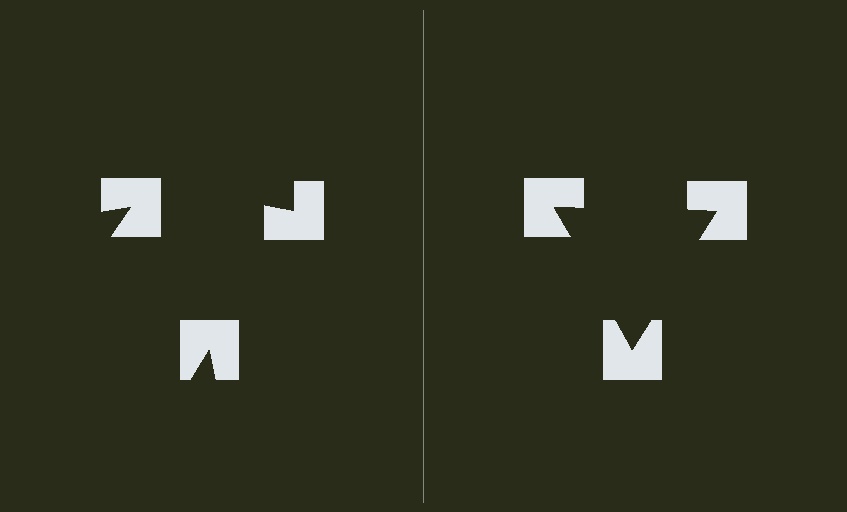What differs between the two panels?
The notched squares are positioned identically on both sides; only the wedge orientations differ. On the right they align to a triangle; on the left they are misaligned.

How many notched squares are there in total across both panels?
6 — 3 on each side.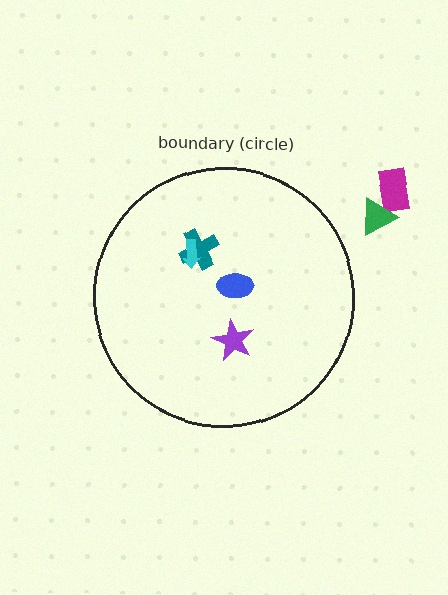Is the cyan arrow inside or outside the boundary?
Inside.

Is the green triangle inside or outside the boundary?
Outside.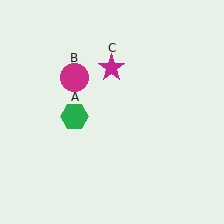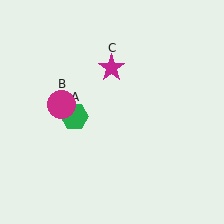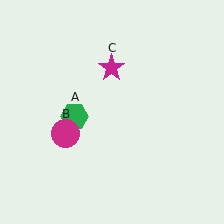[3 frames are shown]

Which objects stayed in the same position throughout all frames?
Green hexagon (object A) and magenta star (object C) remained stationary.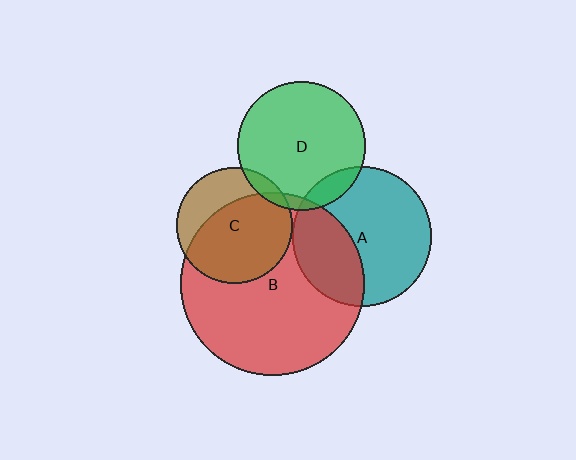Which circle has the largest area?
Circle B (red).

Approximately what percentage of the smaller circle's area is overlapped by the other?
Approximately 5%.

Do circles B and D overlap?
Yes.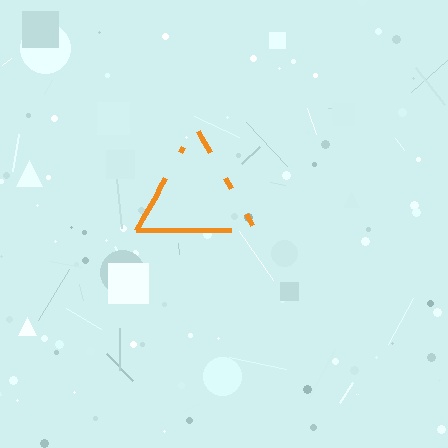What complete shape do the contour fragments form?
The contour fragments form a triangle.